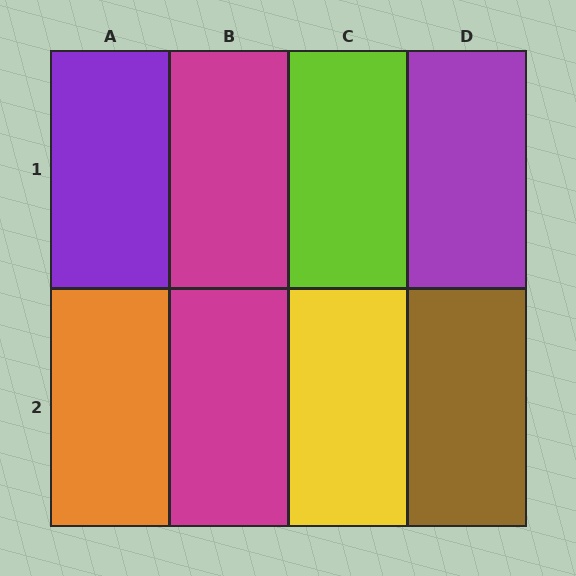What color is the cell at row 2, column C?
Yellow.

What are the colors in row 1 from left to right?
Purple, magenta, lime, purple.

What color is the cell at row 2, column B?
Magenta.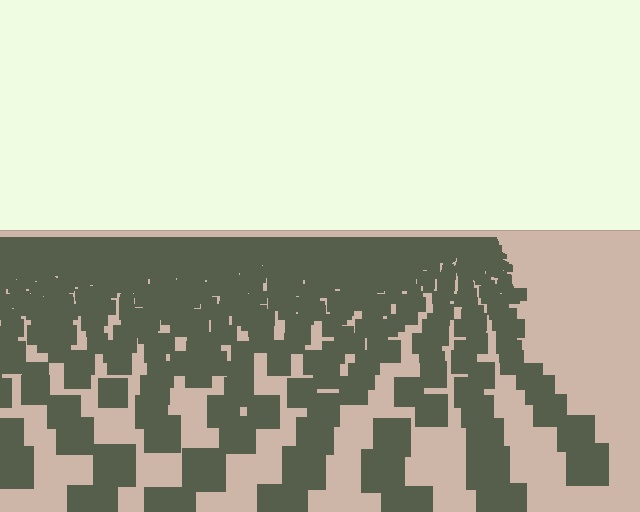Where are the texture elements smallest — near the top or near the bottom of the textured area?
Near the top.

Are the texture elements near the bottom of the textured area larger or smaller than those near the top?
Larger. Near the bottom, elements are closer to the viewer and appear at a bigger on-screen size.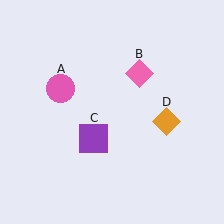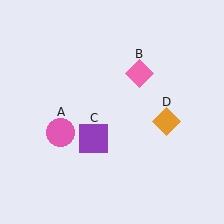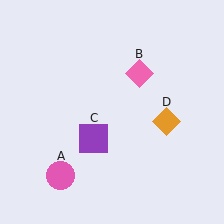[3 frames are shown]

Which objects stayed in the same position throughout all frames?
Pink diamond (object B) and purple square (object C) and orange diamond (object D) remained stationary.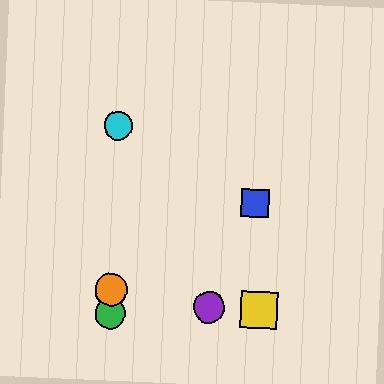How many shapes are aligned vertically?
4 shapes (the red circle, the green circle, the orange circle, the cyan circle) are aligned vertically.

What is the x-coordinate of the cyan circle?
The cyan circle is at x≈118.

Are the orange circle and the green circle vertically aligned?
Yes, both are at x≈111.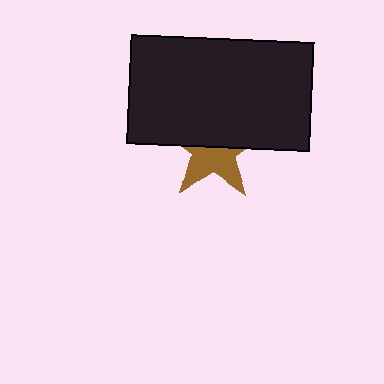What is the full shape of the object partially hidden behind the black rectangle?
The partially hidden object is a brown star.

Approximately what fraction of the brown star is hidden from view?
Roughly 54% of the brown star is hidden behind the black rectangle.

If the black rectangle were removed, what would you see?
You would see the complete brown star.